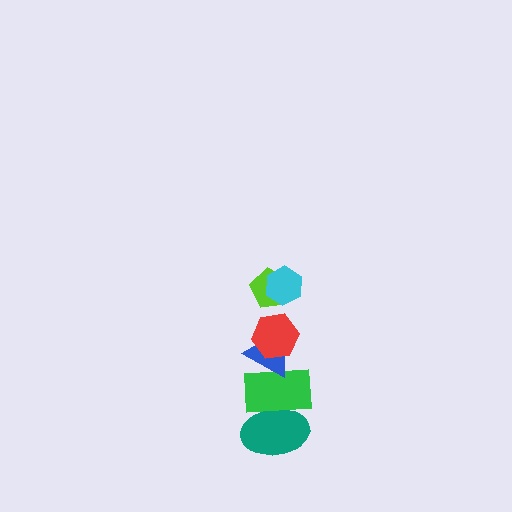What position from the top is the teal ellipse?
The teal ellipse is 6th from the top.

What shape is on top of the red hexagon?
The lime pentagon is on top of the red hexagon.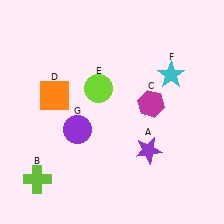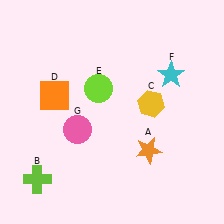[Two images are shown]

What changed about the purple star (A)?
In Image 1, A is purple. In Image 2, it changed to orange.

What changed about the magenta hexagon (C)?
In Image 1, C is magenta. In Image 2, it changed to yellow.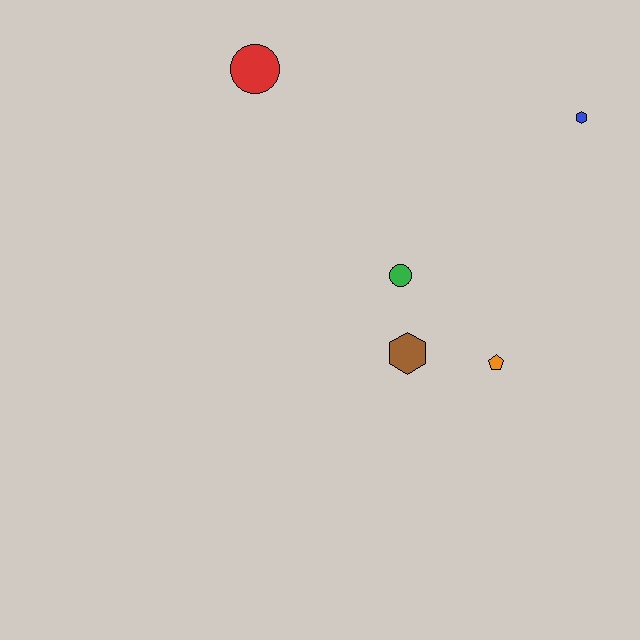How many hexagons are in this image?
There are 2 hexagons.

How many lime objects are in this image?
There are no lime objects.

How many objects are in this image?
There are 5 objects.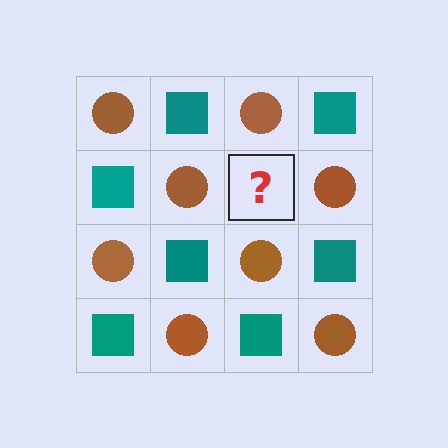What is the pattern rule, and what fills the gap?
The rule is that it alternates brown circle and teal square in a checkerboard pattern. The gap should be filled with a teal square.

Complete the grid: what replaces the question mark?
The question mark should be replaced with a teal square.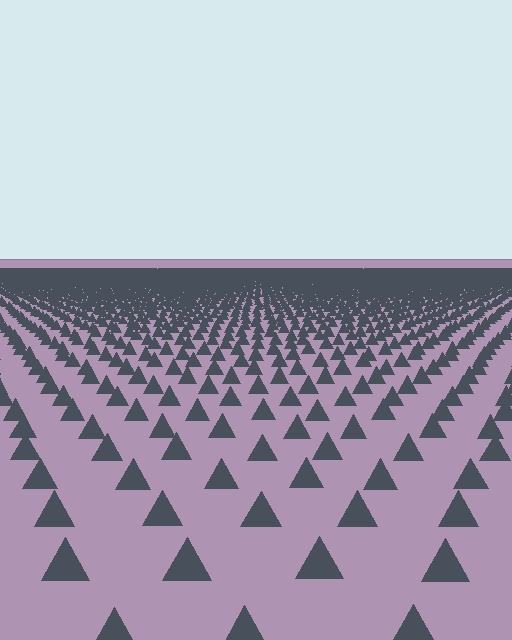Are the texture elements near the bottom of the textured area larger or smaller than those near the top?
Larger. Near the bottom, elements are closer to the viewer and appear at a bigger on-screen size.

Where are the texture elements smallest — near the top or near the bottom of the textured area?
Near the top.